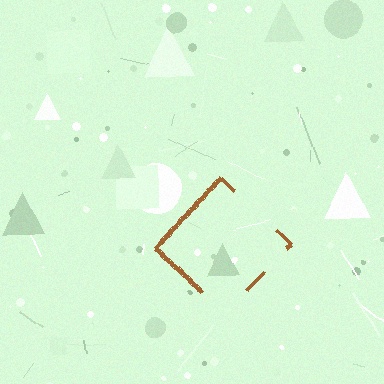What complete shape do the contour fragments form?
The contour fragments form a diamond.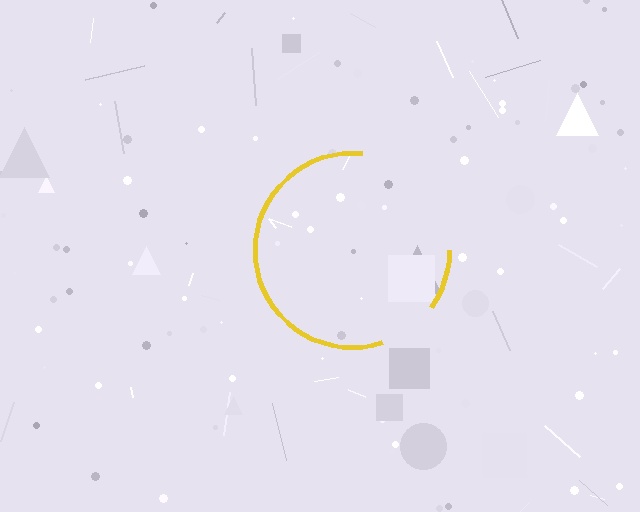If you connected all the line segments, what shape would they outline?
They would outline a circle.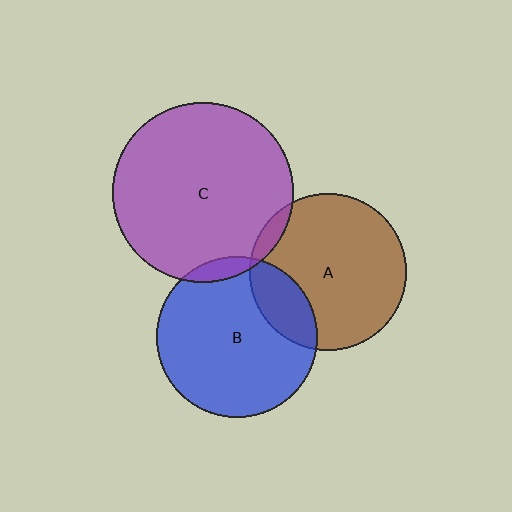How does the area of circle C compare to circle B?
Approximately 1.3 times.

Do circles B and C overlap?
Yes.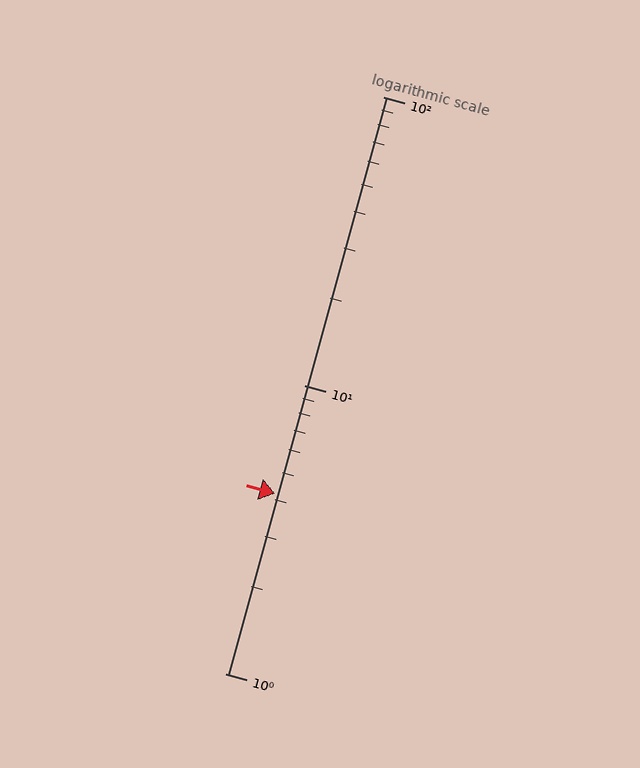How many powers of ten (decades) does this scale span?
The scale spans 2 decades, from 1 to 100.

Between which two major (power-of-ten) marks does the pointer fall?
The pointer is between 1 and 10.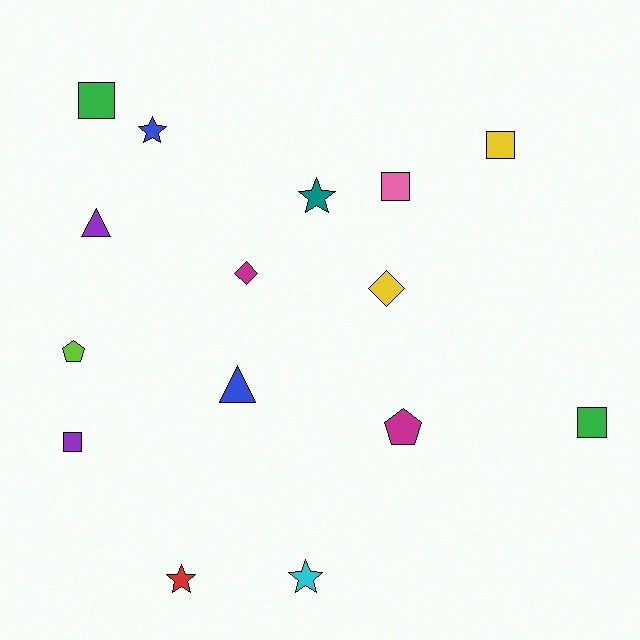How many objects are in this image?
There are 15 objects.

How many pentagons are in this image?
There are 2 pentagons.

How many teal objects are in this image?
There is 1 teal object.